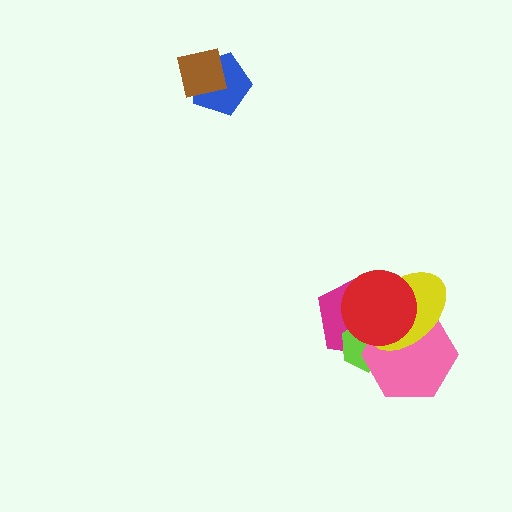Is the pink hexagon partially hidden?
Yes, it is partially covered by another shape.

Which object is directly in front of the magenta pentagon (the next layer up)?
The lime hexagon is directly in front of the magenta pentagon.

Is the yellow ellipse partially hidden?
Yes, it is partially covered by another shape.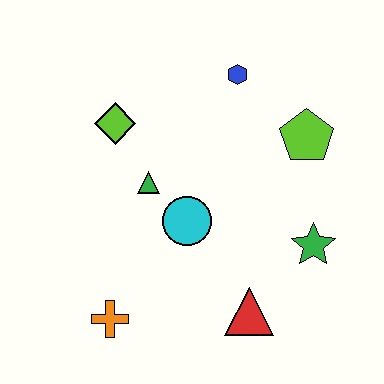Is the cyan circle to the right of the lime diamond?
Yes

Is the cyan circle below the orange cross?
No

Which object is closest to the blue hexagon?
The lime pentagon is closest to the blue hexagon.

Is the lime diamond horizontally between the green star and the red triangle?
No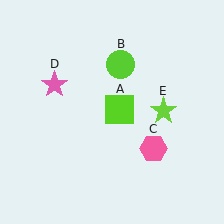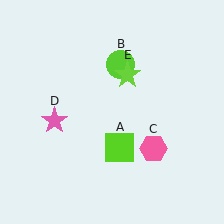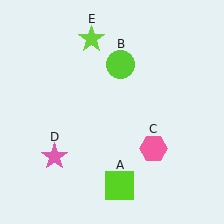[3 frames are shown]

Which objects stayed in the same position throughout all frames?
Lime circle (object B) and pink hexagon (object C) remained stationary.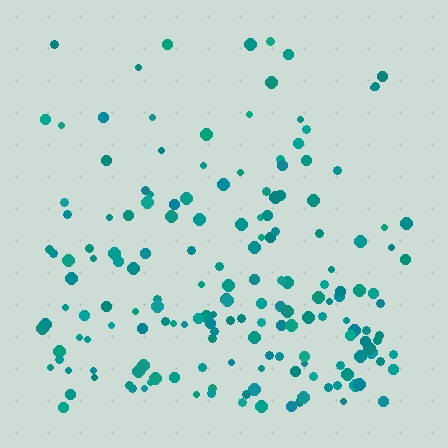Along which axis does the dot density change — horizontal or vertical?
Vertical.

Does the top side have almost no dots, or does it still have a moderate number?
Still a moderate number, just noticeably fewer than the bottom.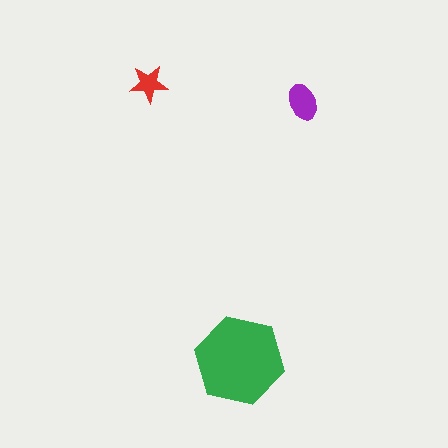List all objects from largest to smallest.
The green hexagon, the purple ellipse, the red star.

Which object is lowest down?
The green hexagon is bottommost.